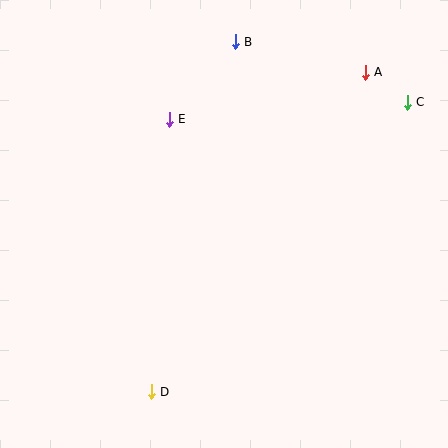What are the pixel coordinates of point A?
Point A is at (365, 72).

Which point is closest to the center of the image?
Point E at (169, 119) is closest to the center.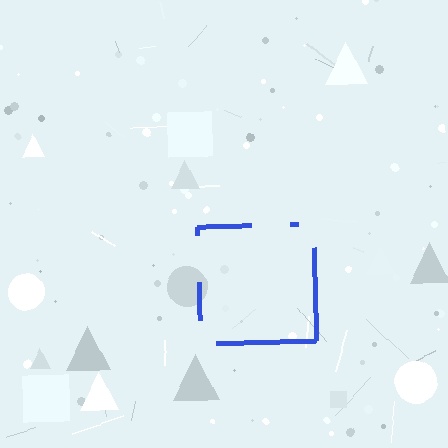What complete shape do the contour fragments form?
The contour fragments form a square.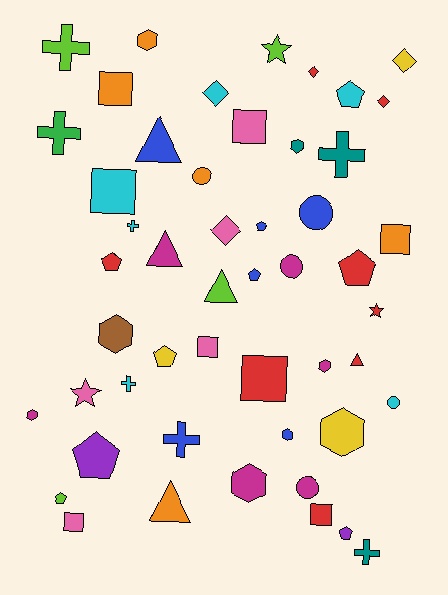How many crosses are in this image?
There are 7 crosses.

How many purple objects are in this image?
There are 2 purple objects.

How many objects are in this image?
There are 50 objects.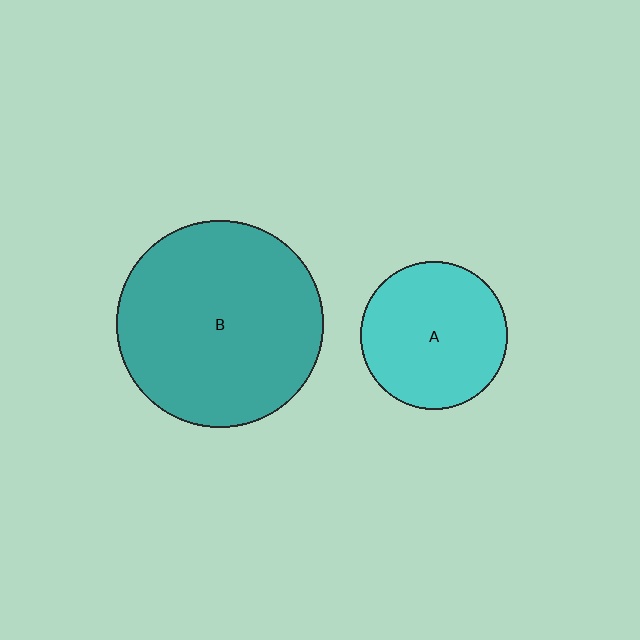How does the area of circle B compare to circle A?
Approximately 2.0 times.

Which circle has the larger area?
Circle B (teal).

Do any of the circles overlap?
No, none of the circles overlap.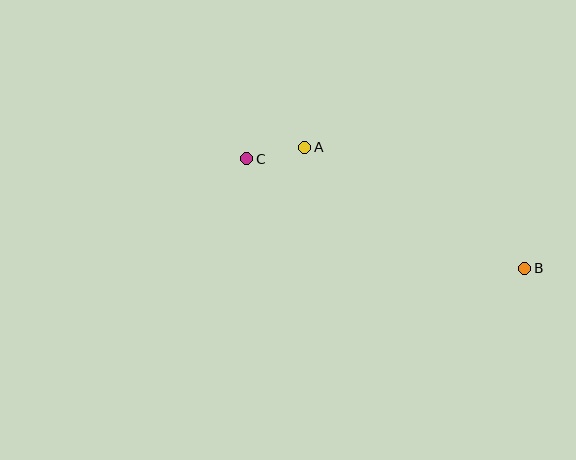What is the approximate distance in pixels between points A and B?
The distance between A and B is approximately 251 pixels.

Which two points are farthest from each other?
Points B and C are farthest from each other.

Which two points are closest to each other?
Points A and C are closest to each other.